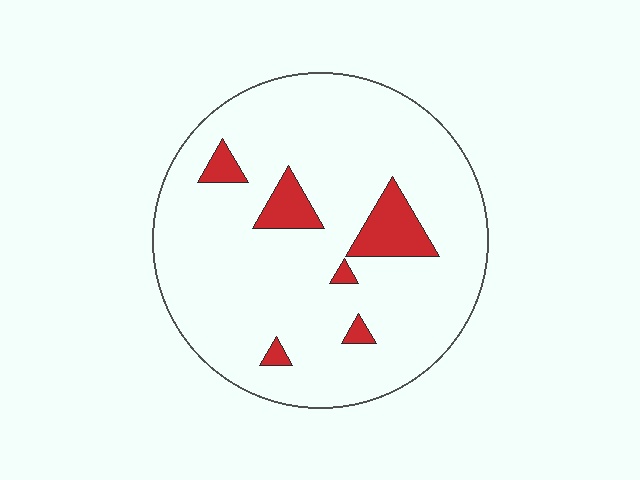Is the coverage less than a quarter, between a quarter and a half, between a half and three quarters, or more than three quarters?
Less than a quarter.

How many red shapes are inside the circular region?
6.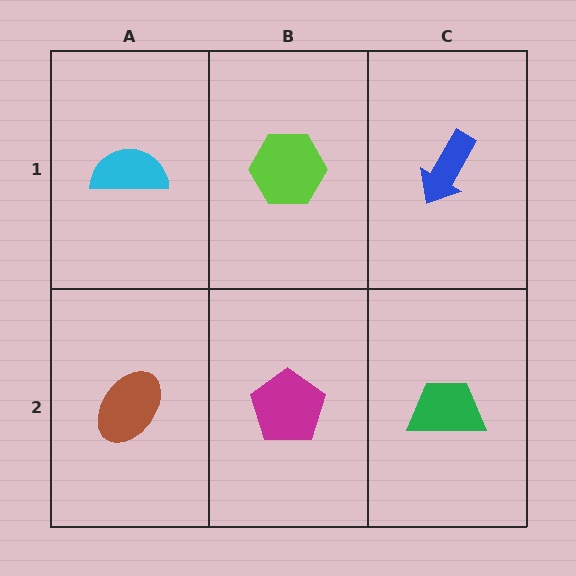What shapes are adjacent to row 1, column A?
A brown ellipse (row 2, column A), a lime hexagon (row 1, column B).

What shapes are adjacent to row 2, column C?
A blue arrow (row 1, column C), a magenta pentagon (row 2, column B).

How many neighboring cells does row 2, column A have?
2.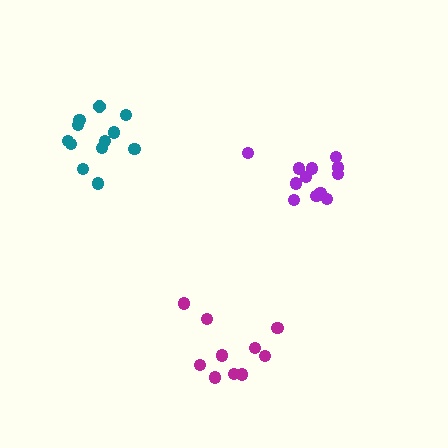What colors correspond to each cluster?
The clusters are colored: purple, teal, magenta.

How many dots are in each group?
Group 1: 12 dots, Group 2: 12 dots, Group 3: 10 dots (34 total).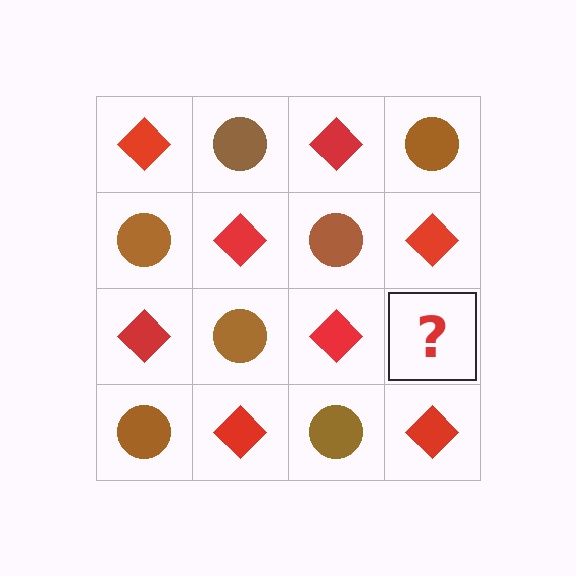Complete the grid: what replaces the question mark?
The question mark should be replaced with a brown circle.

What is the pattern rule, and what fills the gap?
The rule is that it alternates red diamond and brown circle in a checkerboard pattern. The gap should be filled with a brown circle.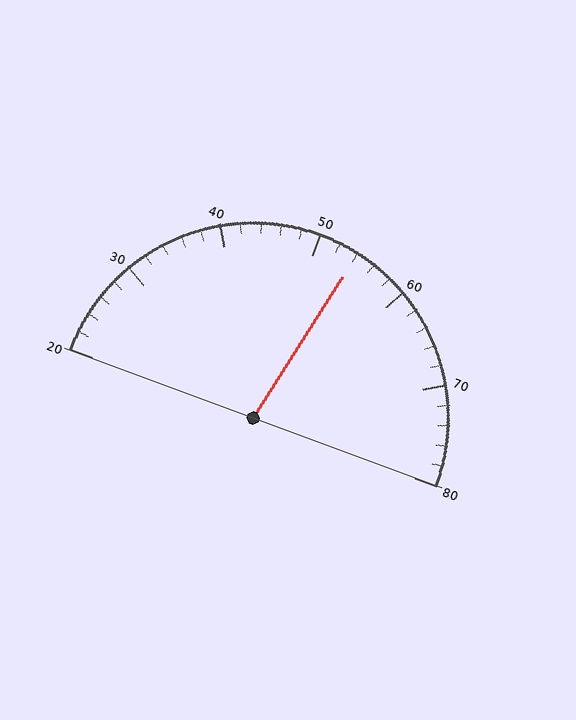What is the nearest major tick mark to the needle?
The nearest major tick mark is 50.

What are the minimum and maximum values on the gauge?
The gauge ranges from 20 to 80.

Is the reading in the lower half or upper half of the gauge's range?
The reading is in the upper half of the range (20 to 80).